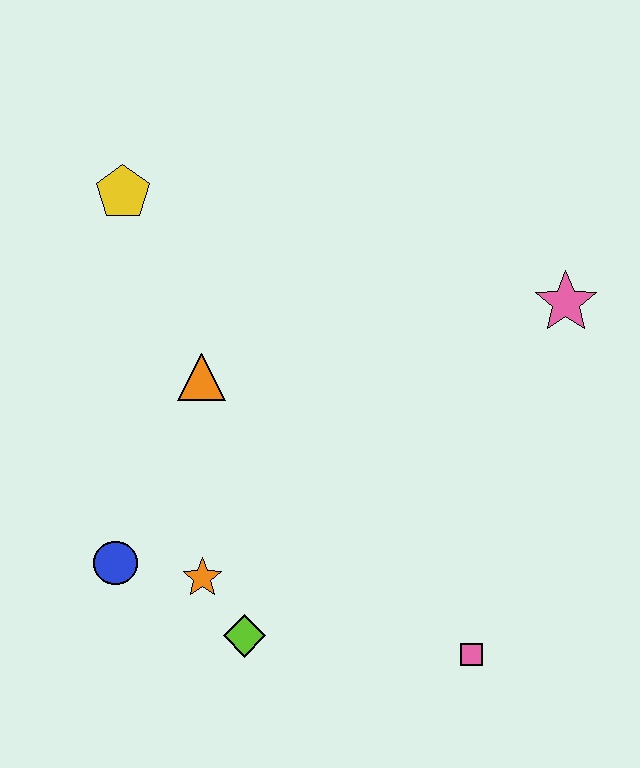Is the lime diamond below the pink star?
Yes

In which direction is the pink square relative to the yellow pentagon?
The pink square is below the yellow pentagon.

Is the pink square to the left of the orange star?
No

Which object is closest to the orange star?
The lime diamond is closest to the orange star.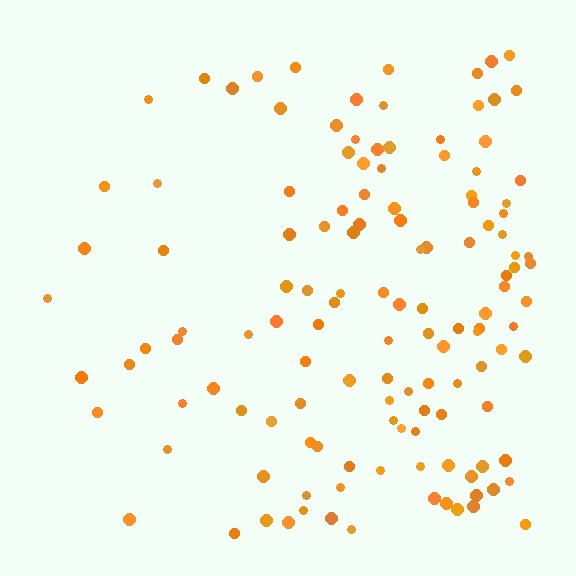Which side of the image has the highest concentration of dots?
The right.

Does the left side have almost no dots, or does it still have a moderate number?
Still a moderate number, just noticeably fewer than the right.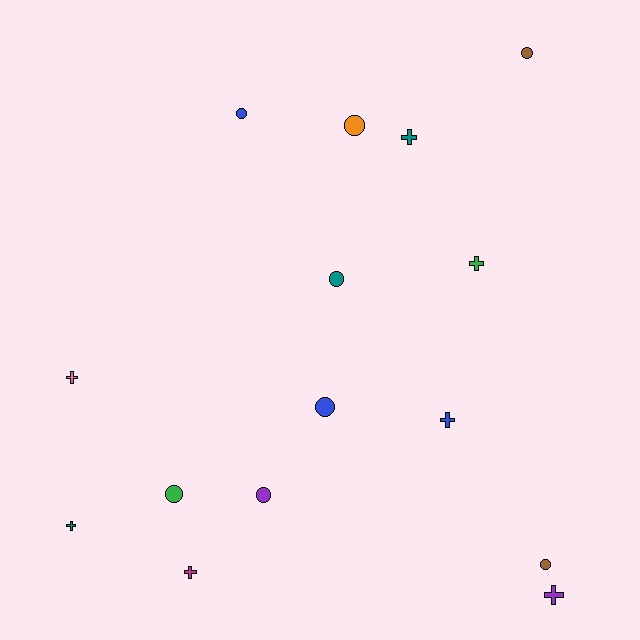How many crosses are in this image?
There are 7 crosses.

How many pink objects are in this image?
There is 1 pink object.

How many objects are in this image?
There are 15 objects.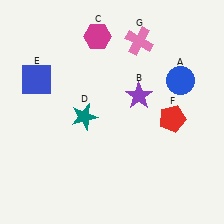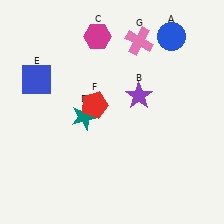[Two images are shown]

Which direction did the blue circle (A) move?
The blue circle (A) moved up.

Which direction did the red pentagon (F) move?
The red pentagon (F) moved left.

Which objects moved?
The objects that moved are: the blue circle (A), the red pentagon (F).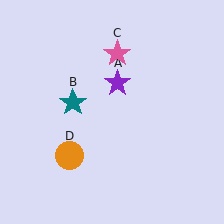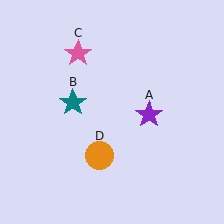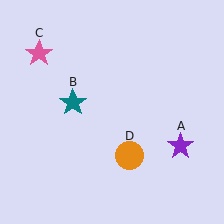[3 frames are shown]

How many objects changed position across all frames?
3 objects changed position: purple star (object A), pink star (object C), orange circle (object D).